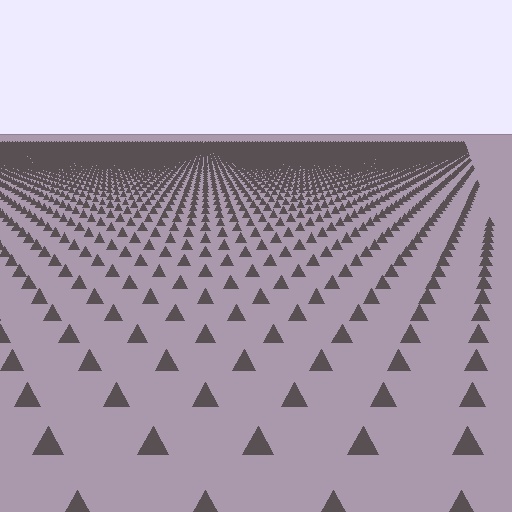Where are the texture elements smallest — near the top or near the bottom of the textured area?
Near the top.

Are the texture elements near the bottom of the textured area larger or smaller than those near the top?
Larger. Near the bottom, elements are closer to the viewer and appear at a bigger on-screen size.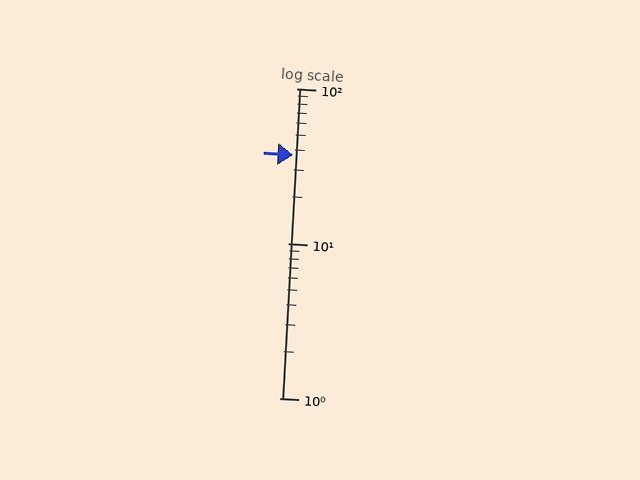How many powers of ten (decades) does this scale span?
The scale spans 2 decades, from 1 to 100.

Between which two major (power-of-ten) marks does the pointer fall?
The pointer is between 10 and 100.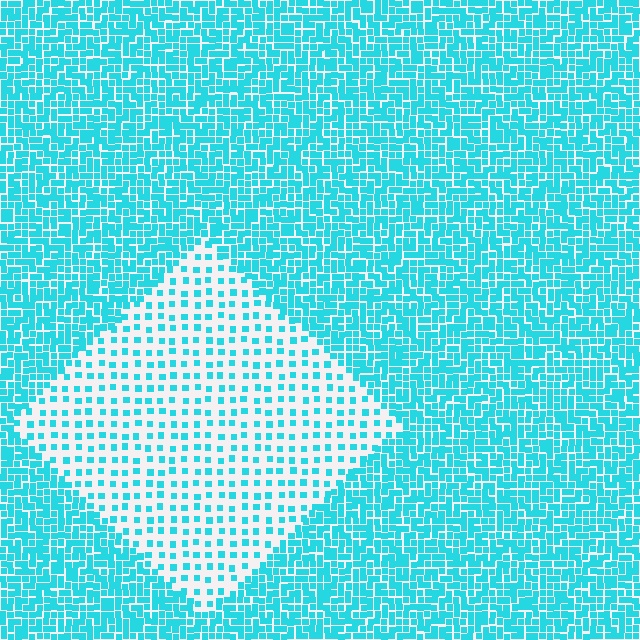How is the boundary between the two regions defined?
The boundary is defined by a change in element density (approximately 2.8x ratio). All elements are the same color, size, and shape.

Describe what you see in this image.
The image contains small cyan elements arranged at two different densities. A diamond-shaped region is visible where the elements are less densely packed than the surrounding area.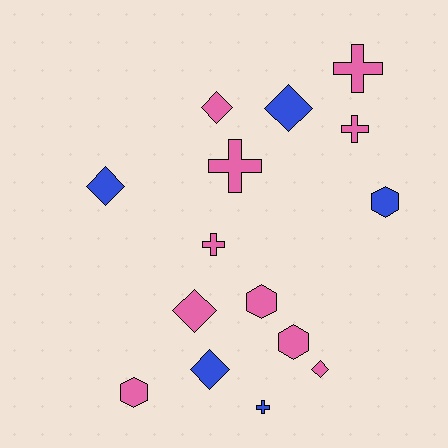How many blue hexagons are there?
There is 1 blue hexagon.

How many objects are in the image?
There are 15 objects.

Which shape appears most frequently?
Diamond, with 6 objects.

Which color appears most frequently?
Pink, with 10 objects.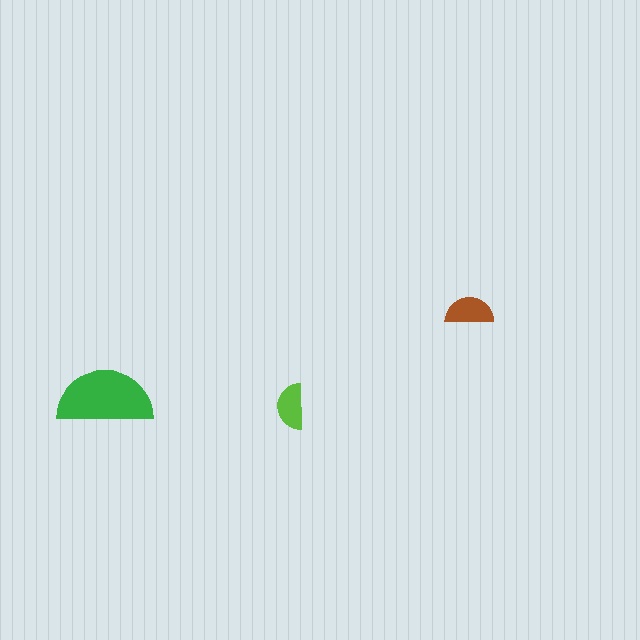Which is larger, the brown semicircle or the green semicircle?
The green one.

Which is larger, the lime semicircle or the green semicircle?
The green one.